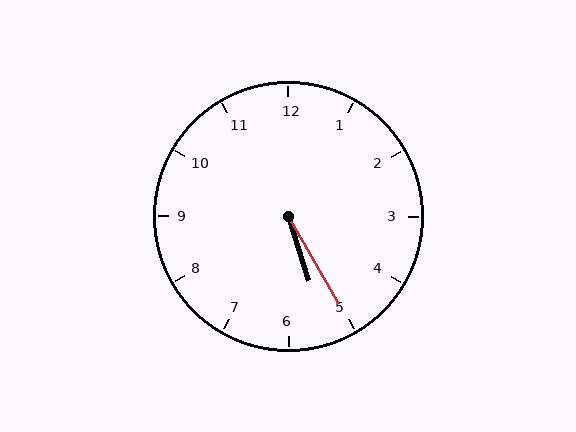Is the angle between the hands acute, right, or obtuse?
It is acute.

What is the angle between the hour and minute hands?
Approximately 12 degrees.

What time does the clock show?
5:25.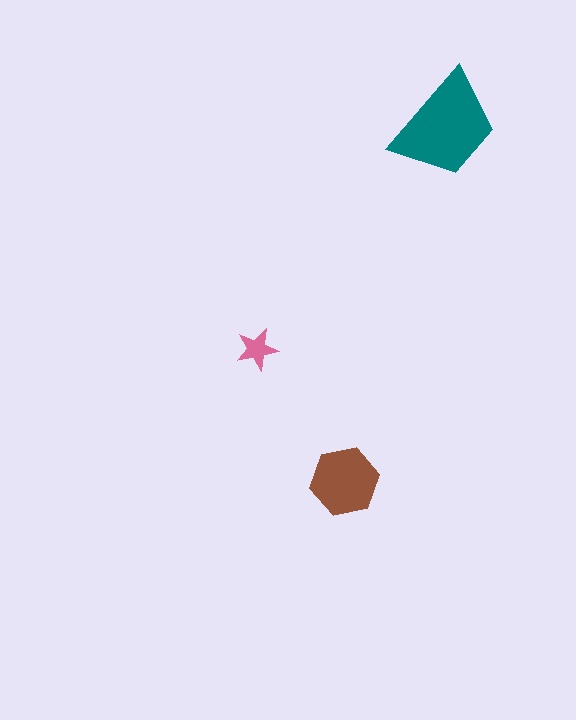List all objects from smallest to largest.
The pink star, the brown hexagon, the teal trapezoid.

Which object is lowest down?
The brown hexagon is bottommost.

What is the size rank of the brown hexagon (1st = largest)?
2nd.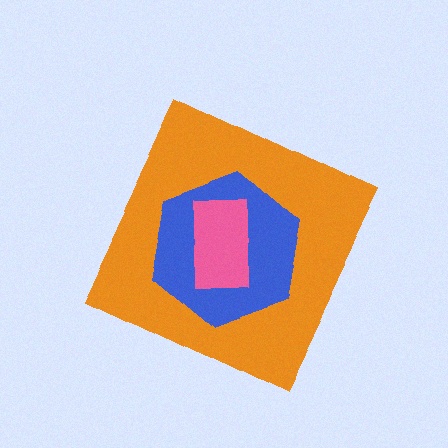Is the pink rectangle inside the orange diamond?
Yes.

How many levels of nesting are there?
3.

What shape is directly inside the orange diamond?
The blue hexagon.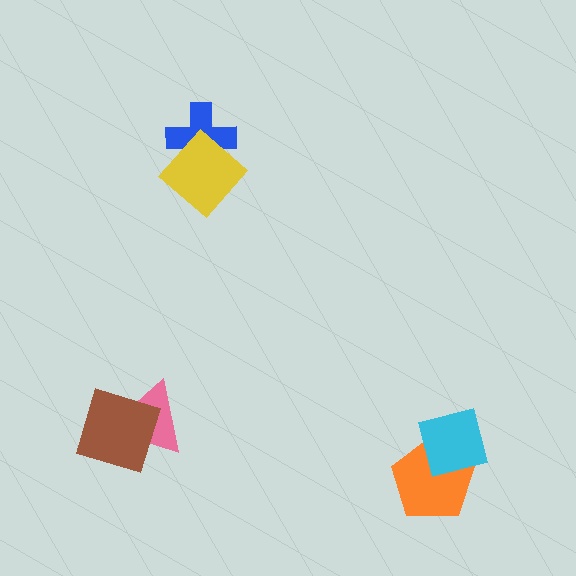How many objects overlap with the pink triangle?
1 object overlaps with the pink triangle.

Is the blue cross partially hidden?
Yes, it is partially covered by another shape.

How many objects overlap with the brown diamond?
1 object overlaps with the brown diamond.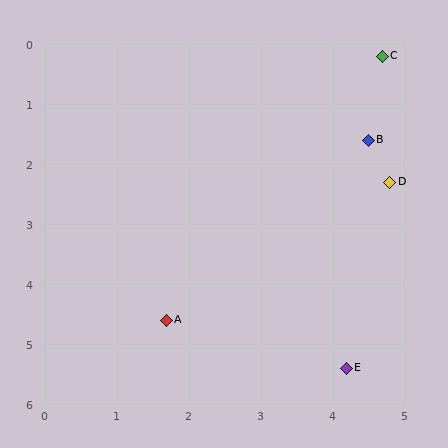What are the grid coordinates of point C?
Point C is at approximately (4.7, 0.2).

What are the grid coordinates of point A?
Point A is at approximately (1.7, 4.6).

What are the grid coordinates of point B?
Point B is at approximately (4.5, 1.6).